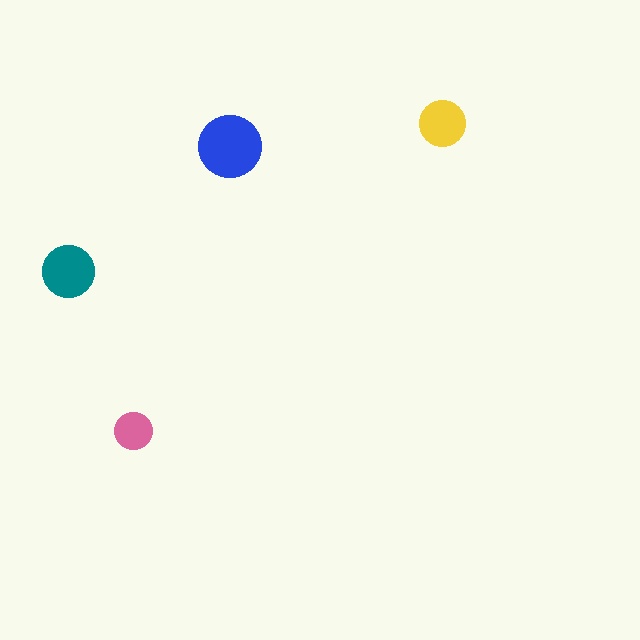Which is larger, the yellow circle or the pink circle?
The yellow one.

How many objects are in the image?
There are 4 objects in the image.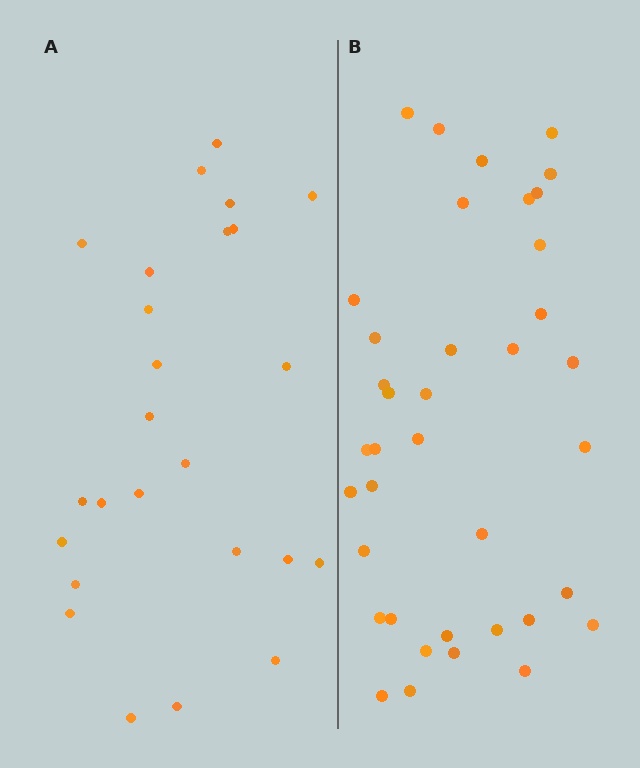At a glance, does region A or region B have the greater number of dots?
Region B (the right region) has more dots.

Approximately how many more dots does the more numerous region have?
Region B has approximately 15 more dots than region A.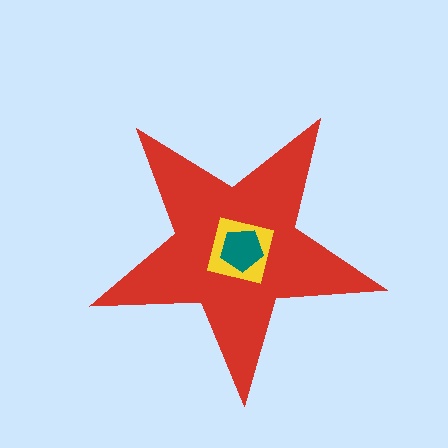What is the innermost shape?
The teal pentagon.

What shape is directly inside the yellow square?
The teal pentagon.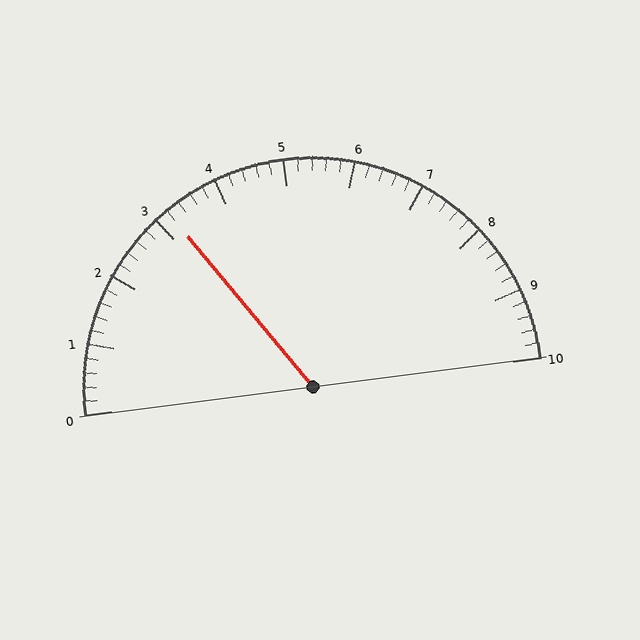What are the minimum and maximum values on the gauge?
The gauge ranges from 0 to 10.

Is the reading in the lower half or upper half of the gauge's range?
The reading is in the lower half of the range (0 to 10).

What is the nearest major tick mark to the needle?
The nearest major tick mark is 3.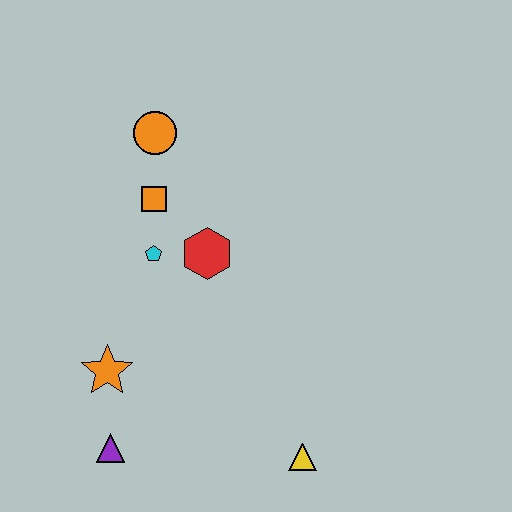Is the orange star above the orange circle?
No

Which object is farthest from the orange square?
The yellow triangle is farthest from the orange square.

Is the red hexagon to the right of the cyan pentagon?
Yes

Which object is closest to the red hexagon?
The cyan pentagon is closest to the red hexagon.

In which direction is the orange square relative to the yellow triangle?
The orange square is above the yellow triangle.